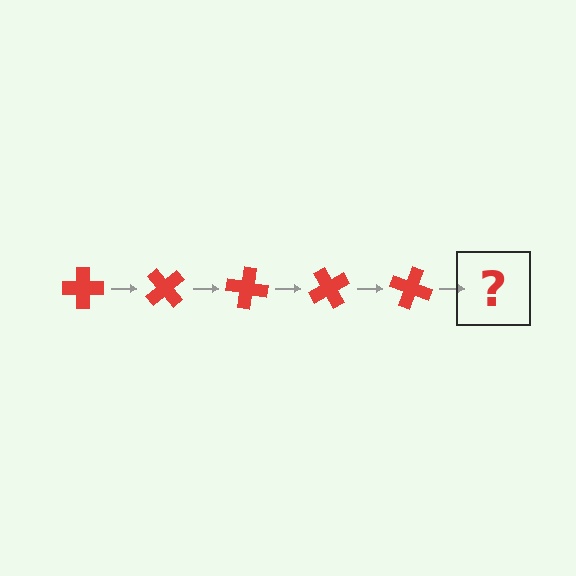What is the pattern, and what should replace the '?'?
The pattern is that the cross rotates 50 degrees each step. The '?' should be a red cross rotated 250 degrees.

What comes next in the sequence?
The next element should be a red cross rotated 250 degrees.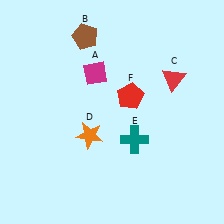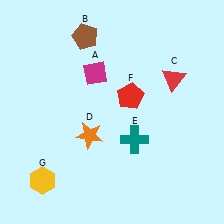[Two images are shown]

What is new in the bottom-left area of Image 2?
A yellow hexagon (G) was added in the bottom-left area of Image 2.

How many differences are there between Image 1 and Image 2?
There is 1 difference between the two images.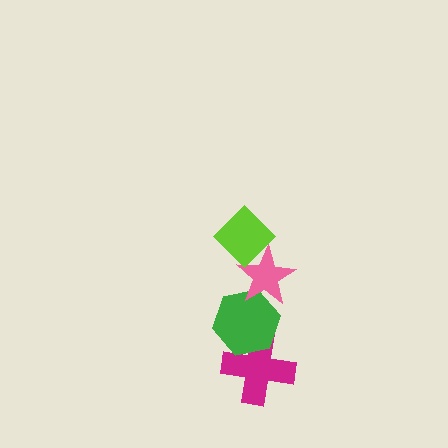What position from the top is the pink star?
The pink star is 2nd from the top.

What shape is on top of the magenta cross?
The green hexagon is on top of the magenta cross.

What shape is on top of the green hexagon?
The pink star is on top of the green hexagon.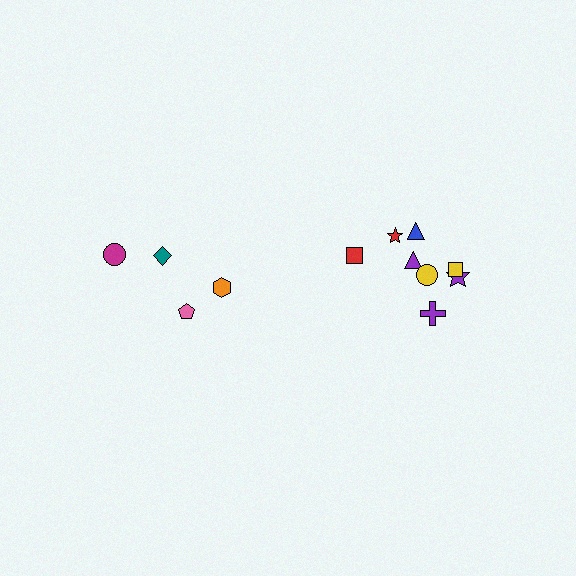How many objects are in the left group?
There are 4 objects.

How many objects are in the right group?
There are 8 objects.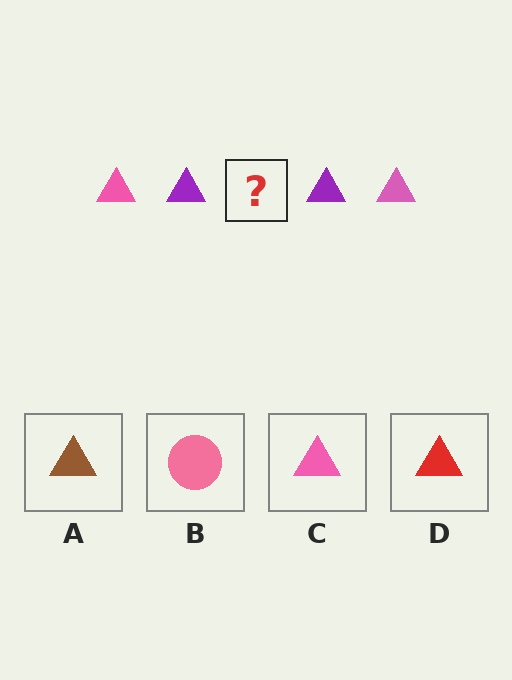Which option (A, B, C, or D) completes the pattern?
C.